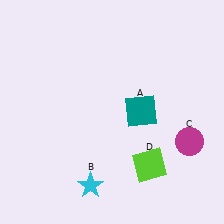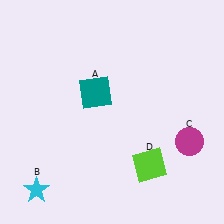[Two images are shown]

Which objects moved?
The objects that moved are: the teal square (A), the cyan star (B).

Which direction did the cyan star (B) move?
The cyan star (B) moved left.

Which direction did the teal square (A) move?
The teal square (A) moved left.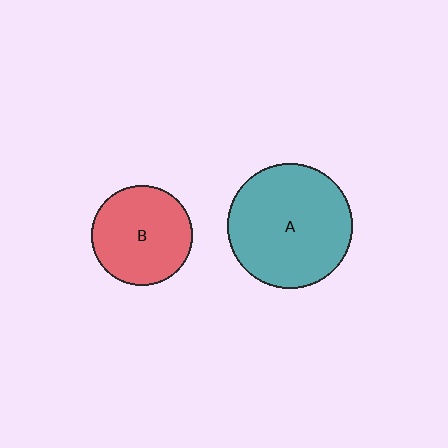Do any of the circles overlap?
No, none of the circles overlap.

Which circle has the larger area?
Circle A (teal).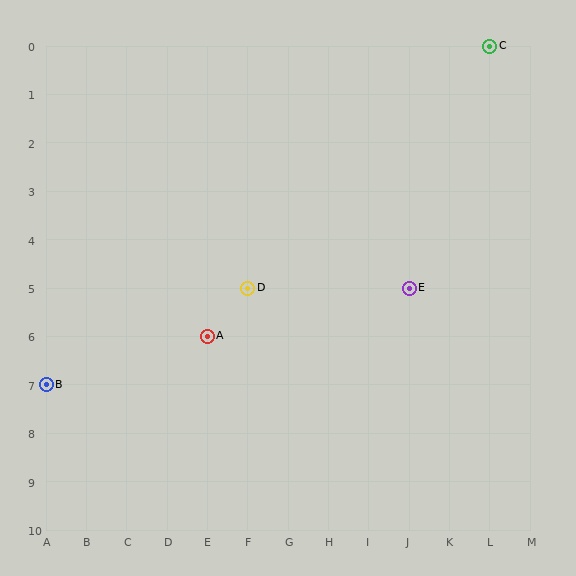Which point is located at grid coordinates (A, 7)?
Point B is at (A, 7).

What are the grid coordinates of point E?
Point E is at grid coordinates (J, 5).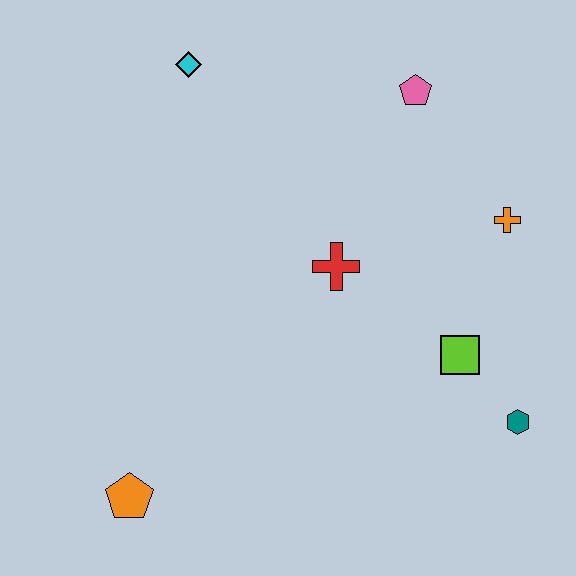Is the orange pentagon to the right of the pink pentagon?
No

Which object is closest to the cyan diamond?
The pink pentagon is closest to the cyan diamond.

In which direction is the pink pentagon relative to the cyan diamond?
The pink pentagon is to the right of the cyan diamond.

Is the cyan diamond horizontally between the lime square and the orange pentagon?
Yes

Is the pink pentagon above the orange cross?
Yes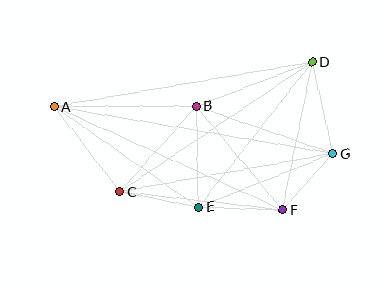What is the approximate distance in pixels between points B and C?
The distance between B and C is approximately 114 pixels.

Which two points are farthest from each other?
Points A and G are farthest from each other.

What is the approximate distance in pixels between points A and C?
The distance between A and C is approximately 108 pixels.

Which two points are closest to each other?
Points F and G are closest to each other.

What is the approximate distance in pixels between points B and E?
The distance between B and E is approximately 101 pixels.